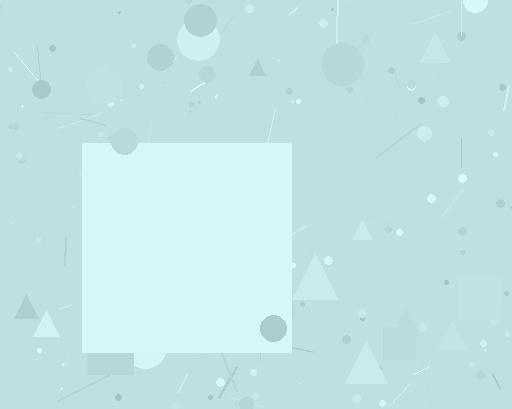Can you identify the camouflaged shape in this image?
The camouflaged shape is a square.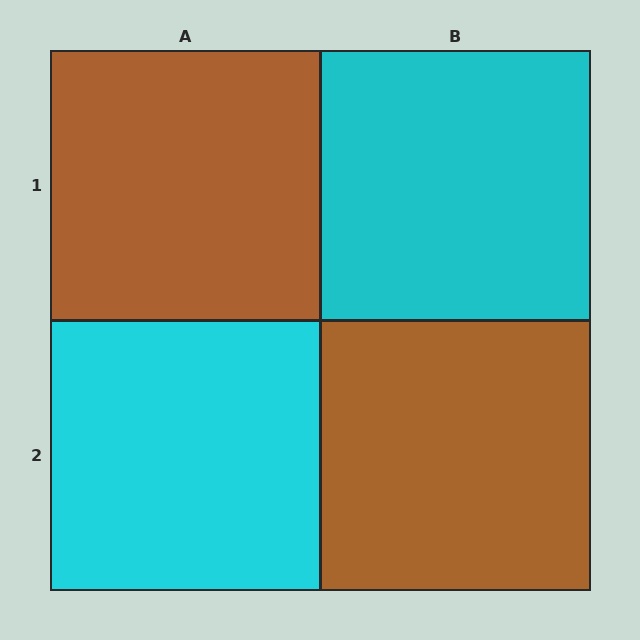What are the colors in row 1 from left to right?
Brown, cyan.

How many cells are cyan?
2 cells are cyan.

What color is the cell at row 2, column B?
Brown.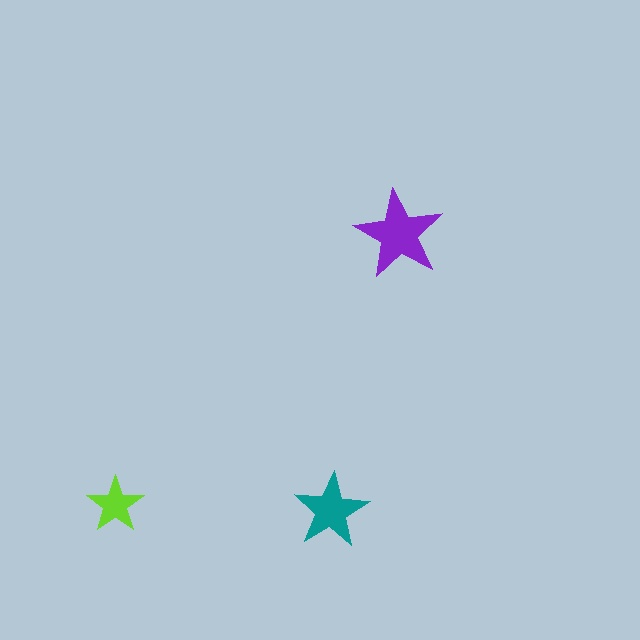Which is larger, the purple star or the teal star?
The purple one.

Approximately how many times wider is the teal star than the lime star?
About 1.5 times wider.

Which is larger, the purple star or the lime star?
The purple one.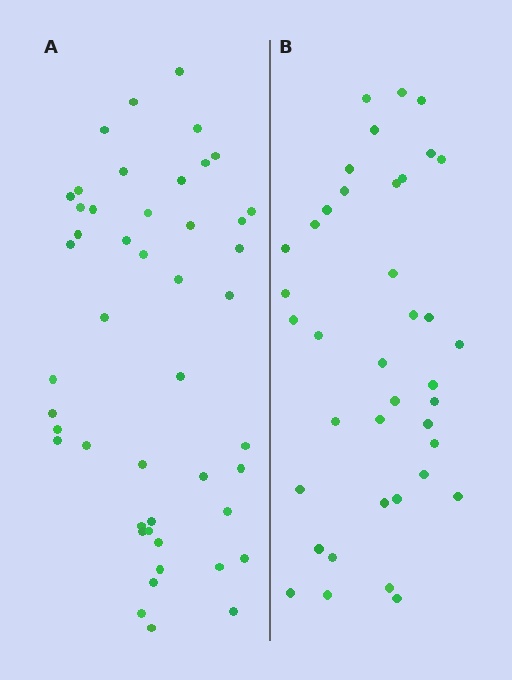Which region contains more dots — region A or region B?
Region A (the left region) has more dots.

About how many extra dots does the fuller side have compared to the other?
Region A has roughly 8 or so more dots than region B.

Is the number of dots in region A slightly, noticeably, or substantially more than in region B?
Region A has only slightly more — the two regions are fairly close. The ratio is roughly 1.2 to 1.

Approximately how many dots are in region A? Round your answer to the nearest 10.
About 50 dots. (The exact count is 47, which rounds to 50.)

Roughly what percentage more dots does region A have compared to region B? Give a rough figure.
About 20% more.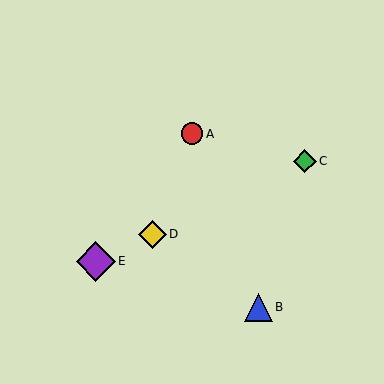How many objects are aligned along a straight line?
3 objects (C, D, E) are aligned along a straight line.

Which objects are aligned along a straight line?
Objects C, D, E are aligned along a straight line.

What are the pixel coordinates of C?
Object C is at (305, 161).